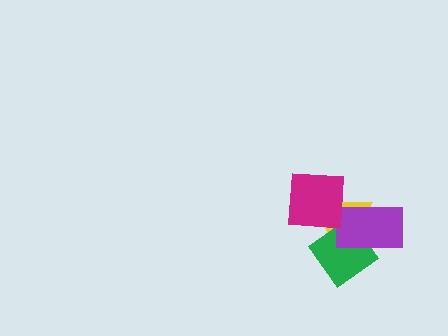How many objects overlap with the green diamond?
3 objects overlap with the green diamond.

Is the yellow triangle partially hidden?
Yes, it is partially covered by another shape.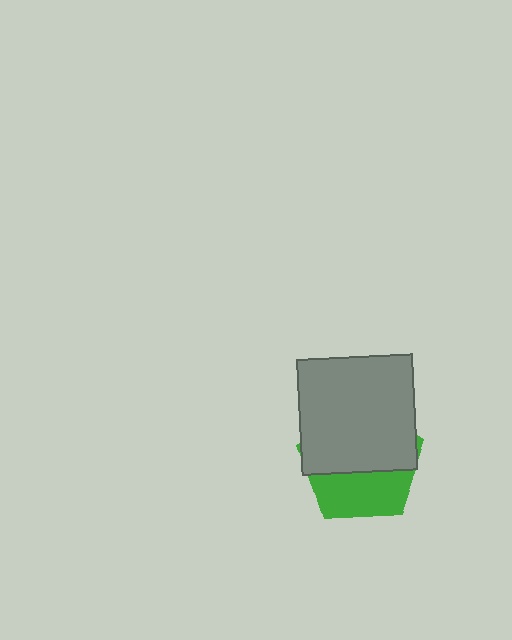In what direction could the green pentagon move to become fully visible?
The green pentagon could move down. That would shift it out from behind the gray square entirely.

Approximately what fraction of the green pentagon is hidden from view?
Roughly 60% of the green pentagon is hidden behind the gray square.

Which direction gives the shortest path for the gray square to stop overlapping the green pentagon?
Moving up gives the shortest separation.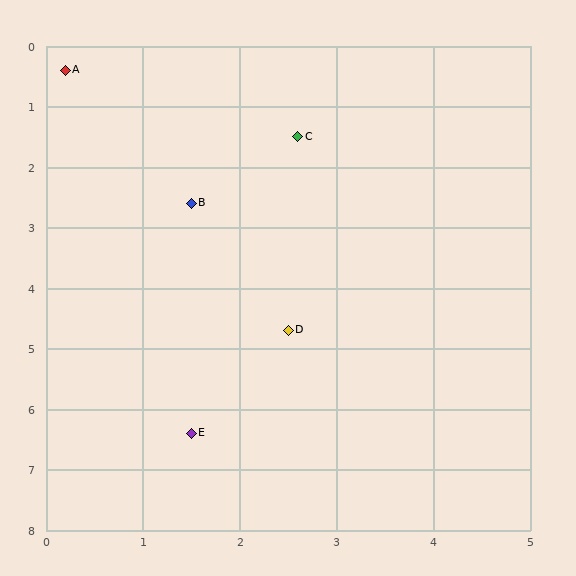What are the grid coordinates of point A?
Point A is at approximately (0.2, 0.4).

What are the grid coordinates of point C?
Point C is at approximately (2.6, 1.5).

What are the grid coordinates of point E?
Point E is at approximately (1.5, 6.4).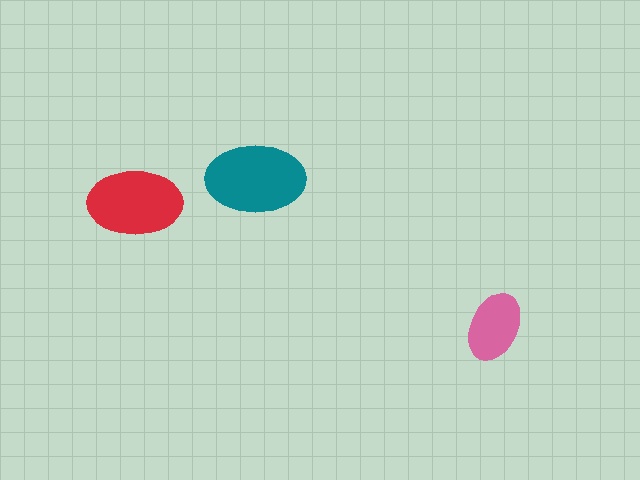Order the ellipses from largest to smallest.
the teal one, the red one, the pink one.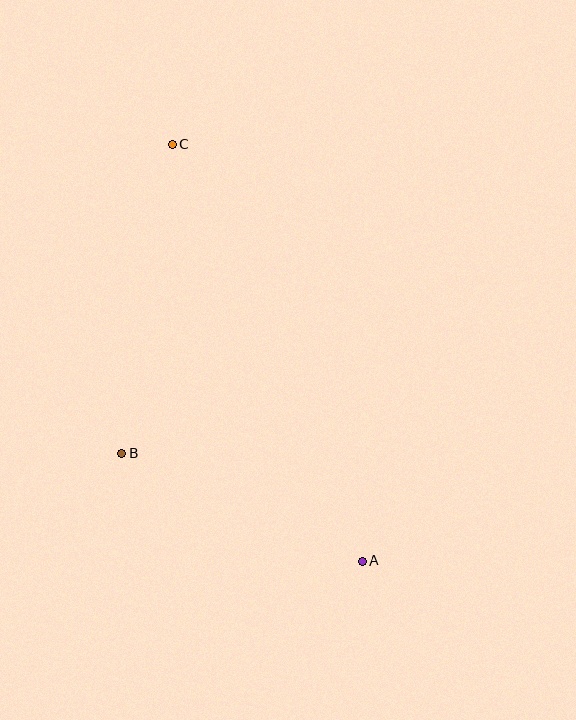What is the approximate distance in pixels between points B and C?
The distance between B and C is approximately 313 pixels.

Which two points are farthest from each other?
Points A and C are farthest from each other.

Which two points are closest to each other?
Points A and B are closest to each other.